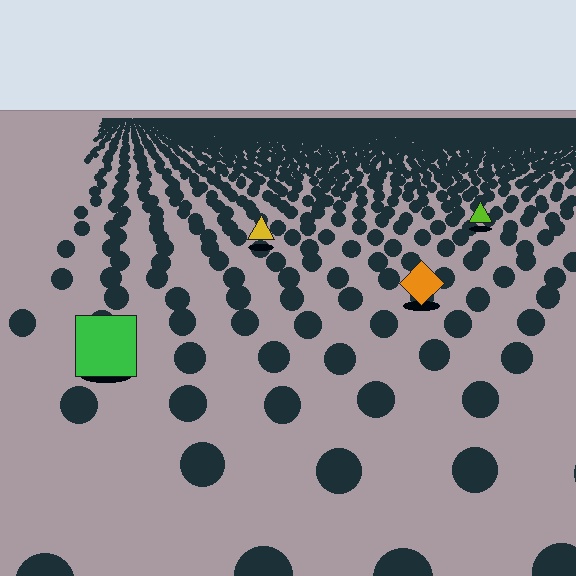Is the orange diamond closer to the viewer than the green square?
No. The green square is closer — you can tell from the texture gradient: the ground texture is coarser near it.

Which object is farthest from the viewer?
The lime triangle is farthest from the viewer. It appears smaller and the ground texture around it is denser.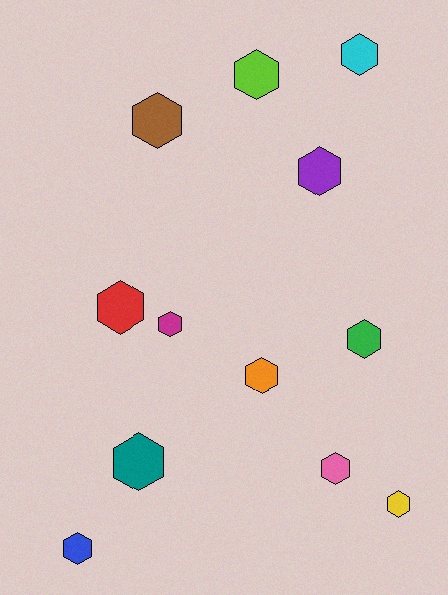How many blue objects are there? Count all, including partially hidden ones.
There is 1 blue object.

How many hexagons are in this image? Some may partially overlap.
There are 12 hexagons.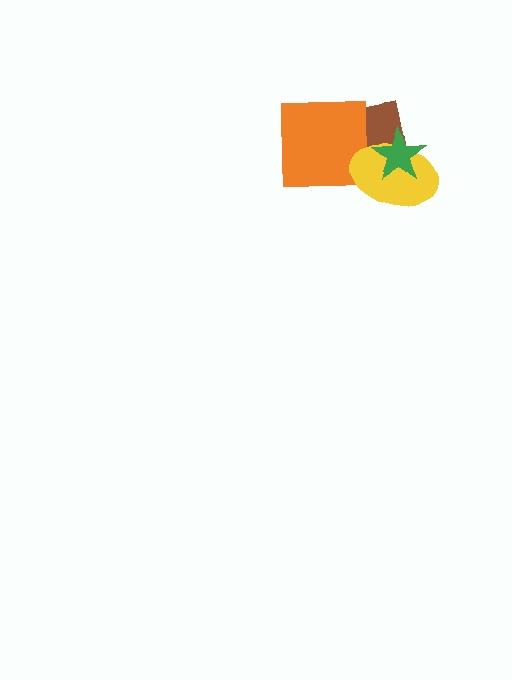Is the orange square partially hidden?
Yes, it is partially covered by another shape.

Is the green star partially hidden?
No, no other shape covers it.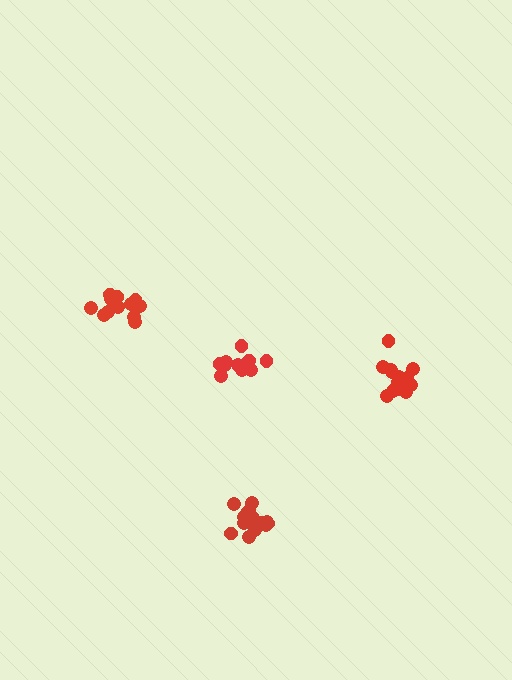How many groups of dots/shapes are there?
There are 4 groups.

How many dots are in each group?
Group 1: 10 dots, Group 2: 14 dots, Group 3: 14 dots, Group 4: 15 dots (53 total).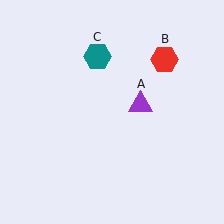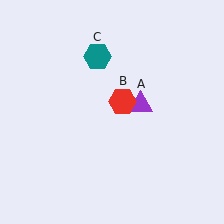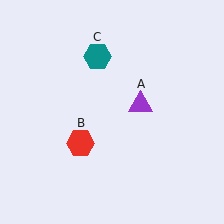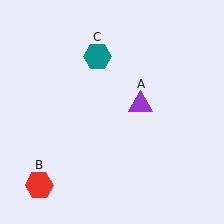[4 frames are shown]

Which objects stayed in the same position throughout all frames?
Purple triangle (object A) and teal hexagon (object C) remained stationary.